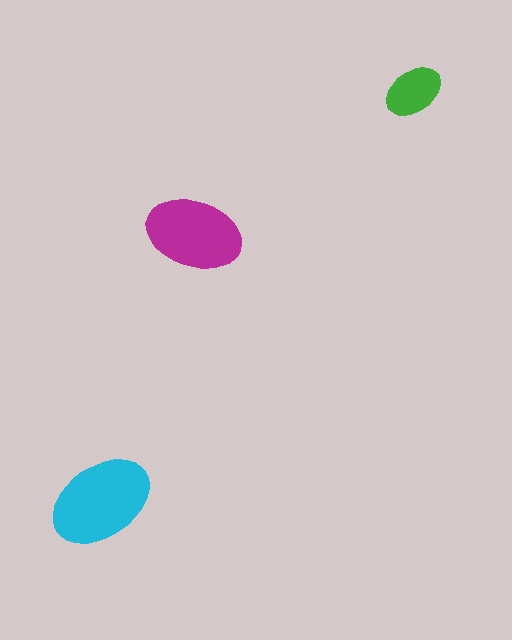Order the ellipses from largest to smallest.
the cyan one, the magenta one, the green one.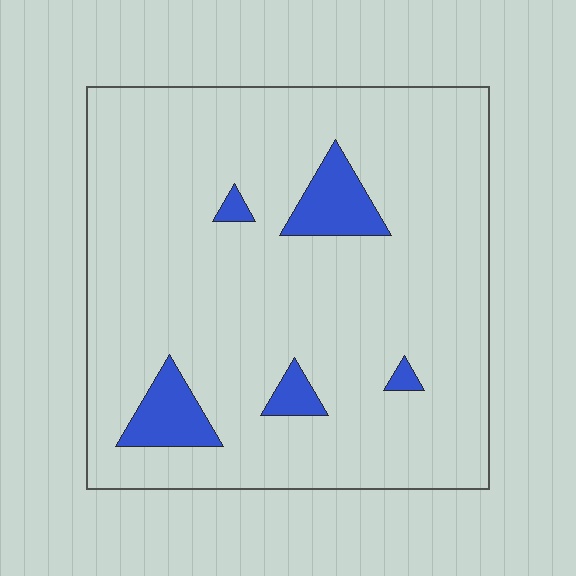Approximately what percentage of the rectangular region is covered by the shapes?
Approximately 10%.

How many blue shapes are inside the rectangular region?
5.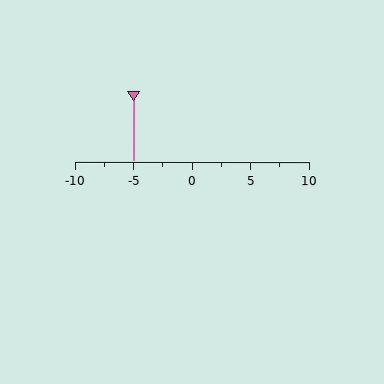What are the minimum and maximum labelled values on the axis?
The axis runs from -10 to 10.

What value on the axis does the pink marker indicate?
The marker indicates approximately -5.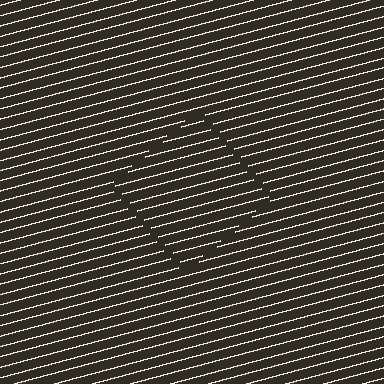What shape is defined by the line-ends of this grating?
An illusory square. The interior of the shape contains the same grating, shifted by half a period — the contour is defined by the phase discontinuity where line-ends from the inner and outer gratings abut.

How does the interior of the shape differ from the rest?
The interior of the shape contains the same grating, shifted by half a period — the contour is defined by the phase discontinuity where line-ends from the inner and outer gratings abut.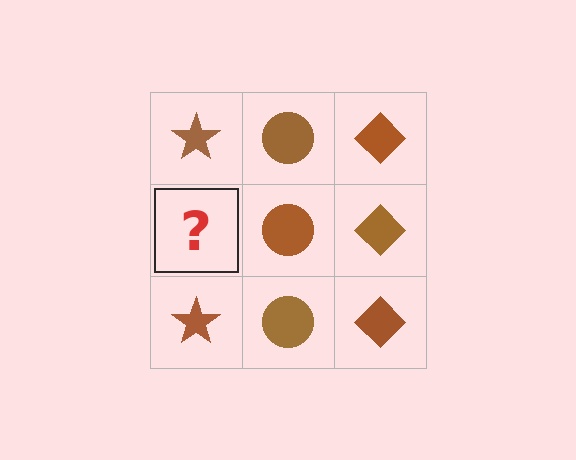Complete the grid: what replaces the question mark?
The question mark should be replaced with a brown star.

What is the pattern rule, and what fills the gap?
The rule is that each column has a consistent shape. The gap should be filled with a brown star.